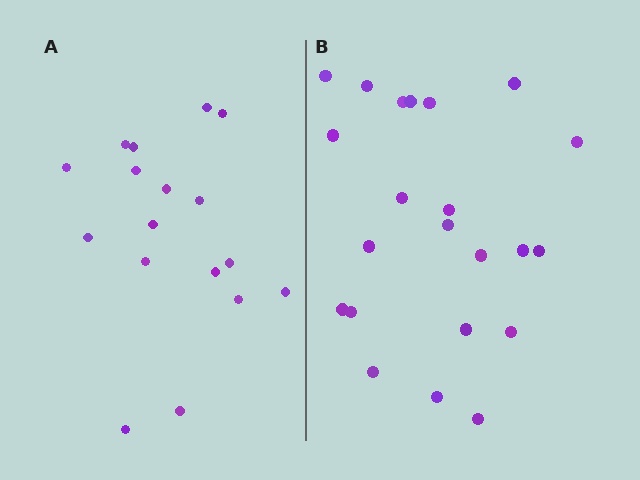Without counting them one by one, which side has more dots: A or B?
Region B (the right region) has more dots.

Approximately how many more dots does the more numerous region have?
Region B has about 5 more dots than region A.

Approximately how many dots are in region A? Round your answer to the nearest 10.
About 20 dots. (The exact count is 17, which rounds to 20.)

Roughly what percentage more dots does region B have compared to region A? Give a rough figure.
About 30% more.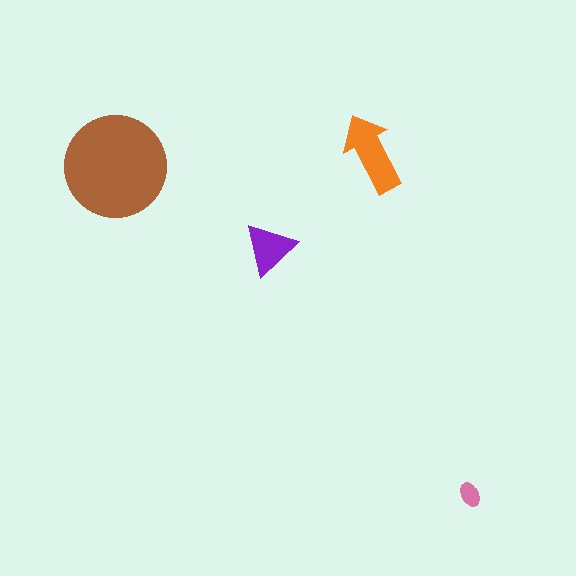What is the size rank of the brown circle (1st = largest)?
1st.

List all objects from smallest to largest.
The pink ellipse, the purple triangle, the orange arrow, the brown circle.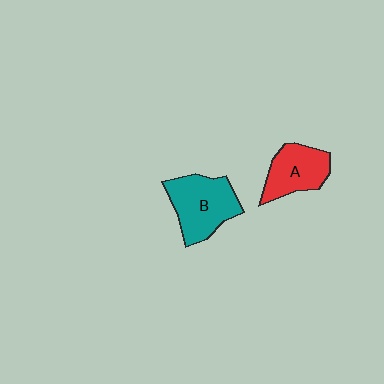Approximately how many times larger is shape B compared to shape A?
Approximately 1.3 times.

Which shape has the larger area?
Shape B (teal).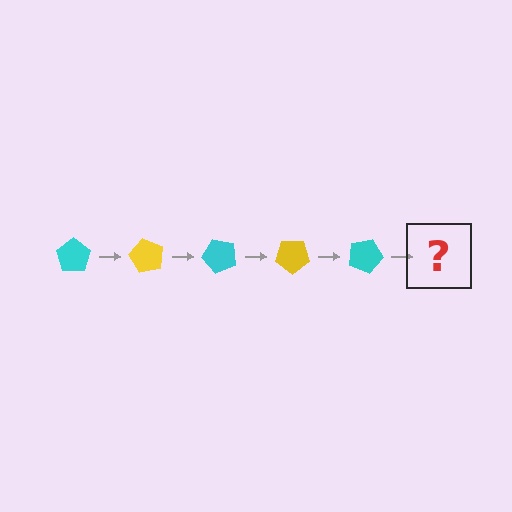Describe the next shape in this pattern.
It should be a yellow pentagon, rotated 300 degrees from the start.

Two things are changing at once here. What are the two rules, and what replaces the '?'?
The two rules are that it rotates 60 degrees each step and the color cycles through cyan and yellow. The '?' should be a yellow pentagon, rotated 300 degrees from the start.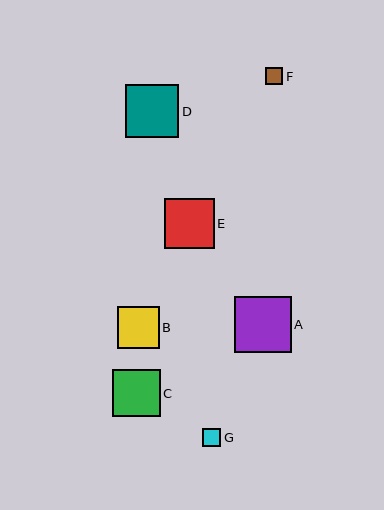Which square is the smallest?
Square F is the smallest with a size of approximately 18 pixels.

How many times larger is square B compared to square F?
Square B is approximately 2.4 times the size of square F.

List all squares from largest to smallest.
From largest to smallest: A, D, E, C, B, G, F.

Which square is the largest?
Square A is the largest with a size of approximately 57 pixels.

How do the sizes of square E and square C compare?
Square E and square C are approximately the same size.